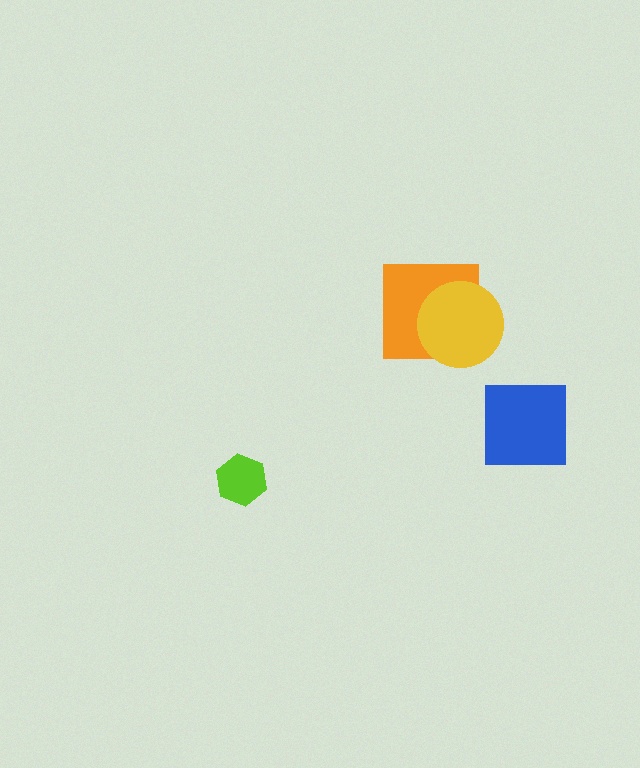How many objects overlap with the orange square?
1 object overlaps with the orange square.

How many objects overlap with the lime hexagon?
0 objects overlap with the lime hexagon.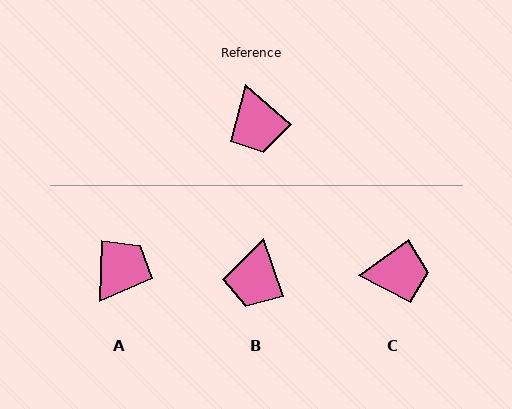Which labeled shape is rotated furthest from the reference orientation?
A, about 128 degrees away.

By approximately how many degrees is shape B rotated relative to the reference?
Approximately 30 degrees clockwise.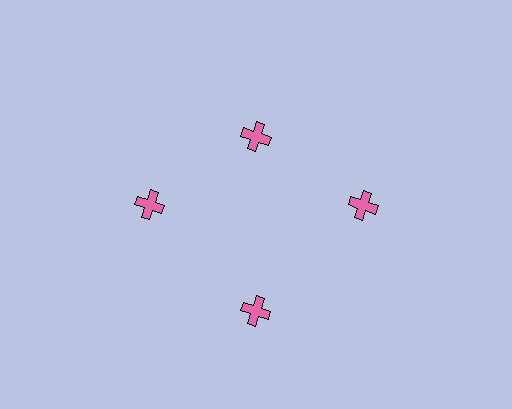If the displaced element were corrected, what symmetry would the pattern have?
It would have 4-fold rotational symmetry — the pattern would map onto itself every 90 degrees.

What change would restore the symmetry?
The symmetry would be restored by moving it outward, back onto the ring so that all 4 crosses sit at equal angles and equal distance from the center.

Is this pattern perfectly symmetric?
No. The 4 pink crosses are arranged in a ring, but one element near the 12 o'clock position is pulled inward toward the center, breaking the 4-fold rotational symmetry.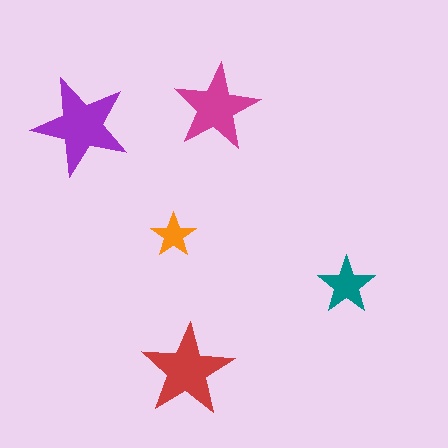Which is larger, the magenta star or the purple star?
The purple one.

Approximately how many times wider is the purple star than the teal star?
About 1.5 times wider.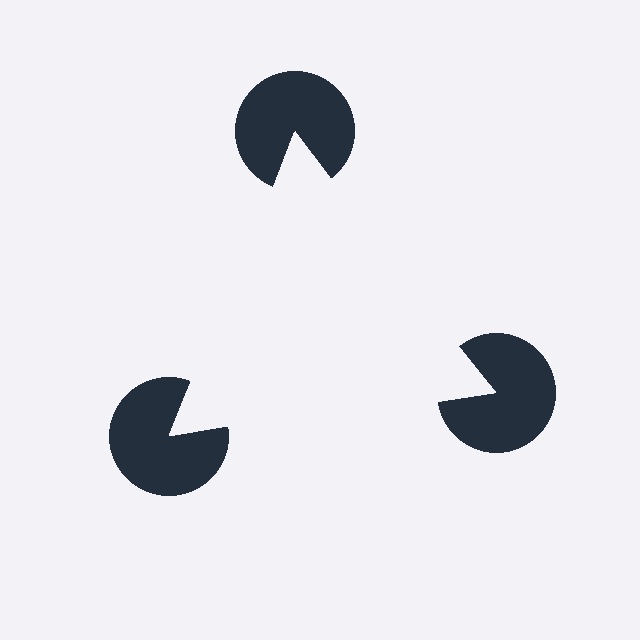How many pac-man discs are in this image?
There are 3 — one at each vertex of the illusory triangle.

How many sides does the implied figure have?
3 sides.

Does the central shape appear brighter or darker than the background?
It typically appears slightly brighter than the background, even though no actual brightness change is drawn.